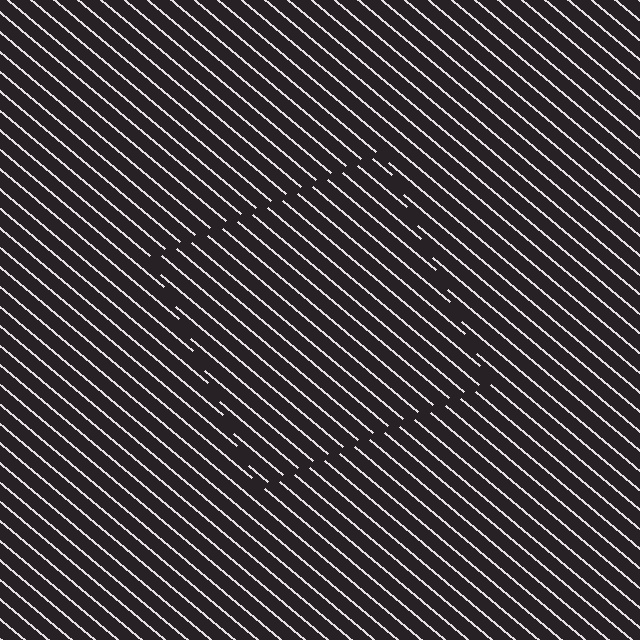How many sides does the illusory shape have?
4 sides — the line-ends trace a square.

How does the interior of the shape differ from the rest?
The interior of the shape contains the same grating, shifted by half a period — the contour is defined by the phase discontinuity where line-ends from the inner and outer gratings abut.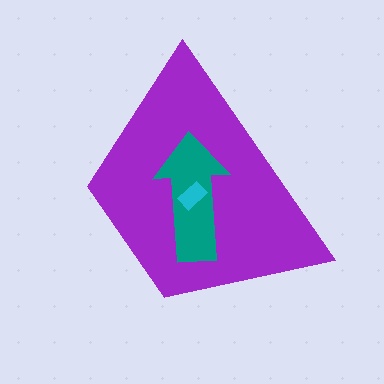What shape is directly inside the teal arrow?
The cyan rectangle.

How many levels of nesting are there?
3.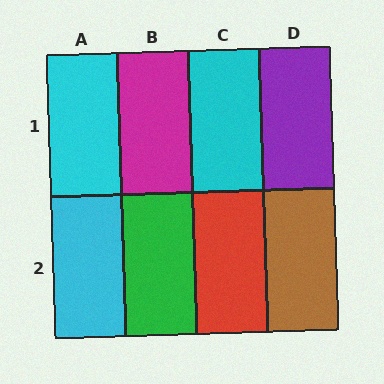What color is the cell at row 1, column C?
Cyan.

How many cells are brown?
1 cell is brown.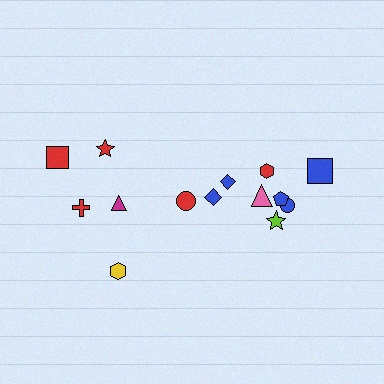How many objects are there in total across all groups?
There are 14 objects.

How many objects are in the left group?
There are 6 objects.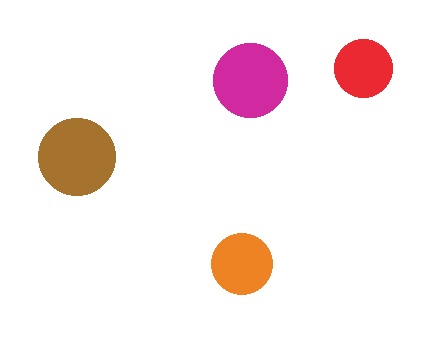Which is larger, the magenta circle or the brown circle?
The brown one.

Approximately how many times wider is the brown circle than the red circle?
About 1.5 times wider.